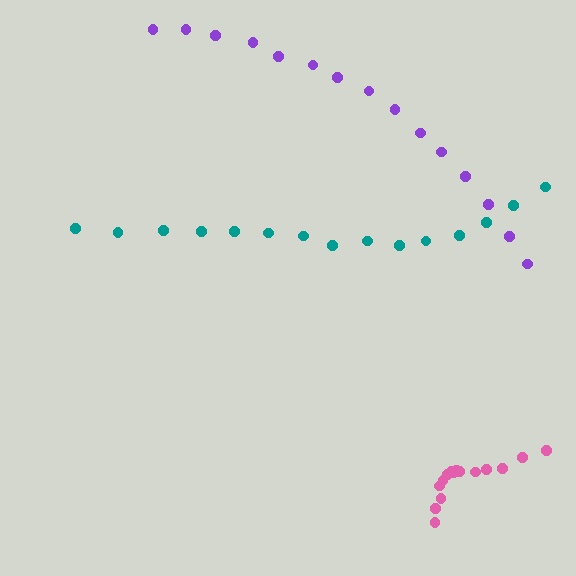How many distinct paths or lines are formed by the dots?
There are 3 distinct paths.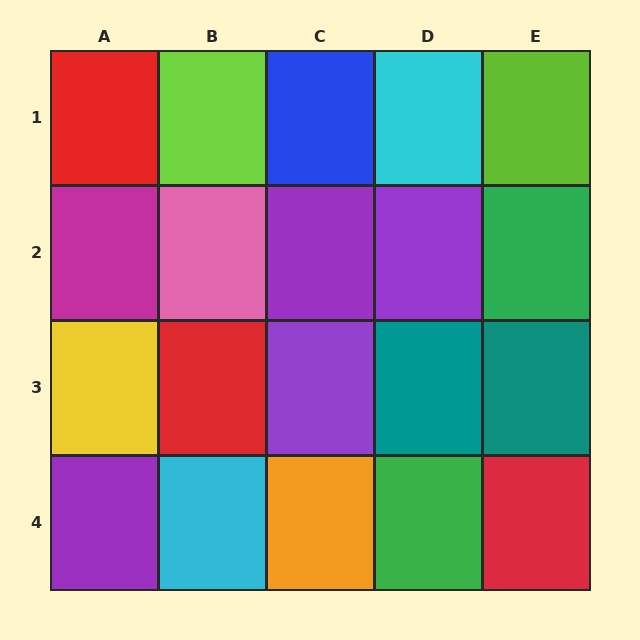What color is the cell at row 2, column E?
Green.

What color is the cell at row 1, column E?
Lime.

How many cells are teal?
2 cells are teal.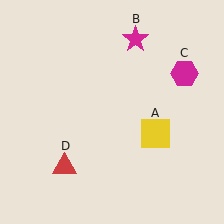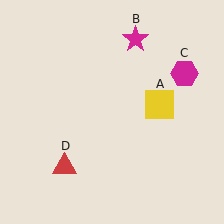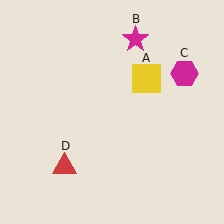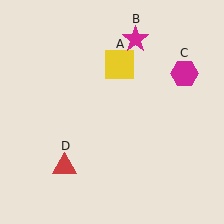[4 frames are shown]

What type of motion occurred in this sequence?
The yellow square (object A) rotated counterclockwise around the center of the scene.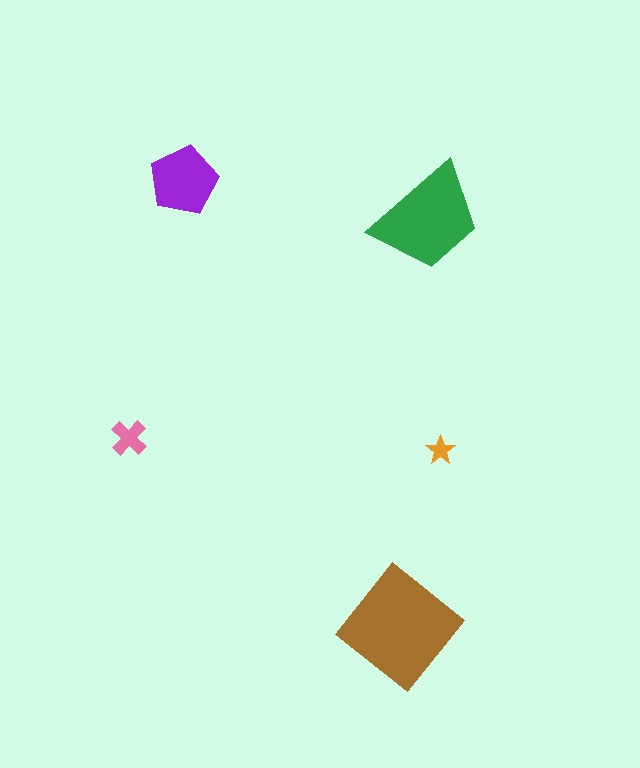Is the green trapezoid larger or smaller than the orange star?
Larger.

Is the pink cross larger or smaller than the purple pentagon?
Smaller.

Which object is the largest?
The brown diamond.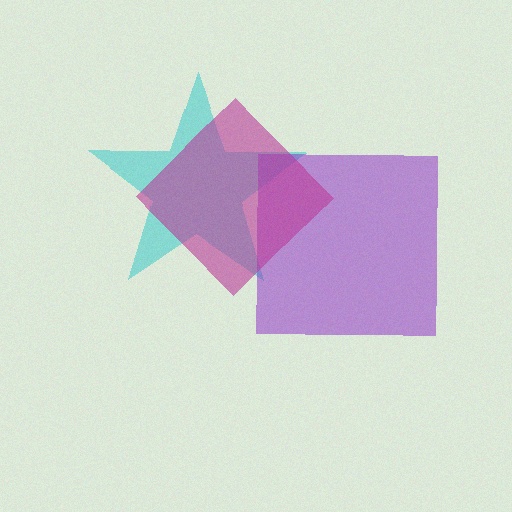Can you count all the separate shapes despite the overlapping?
Yes, there are 3 separate shapes.